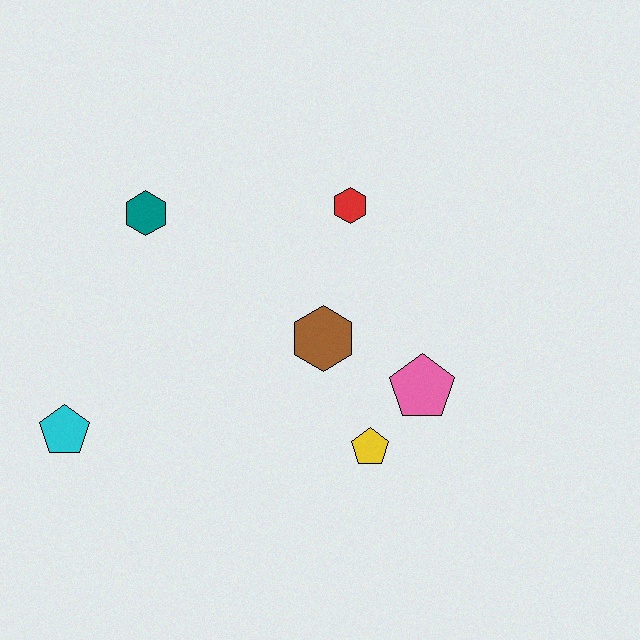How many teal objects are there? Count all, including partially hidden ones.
There is 1 teal object.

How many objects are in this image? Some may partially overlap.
There are 6 objects.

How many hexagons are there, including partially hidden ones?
There are 3 hexagons.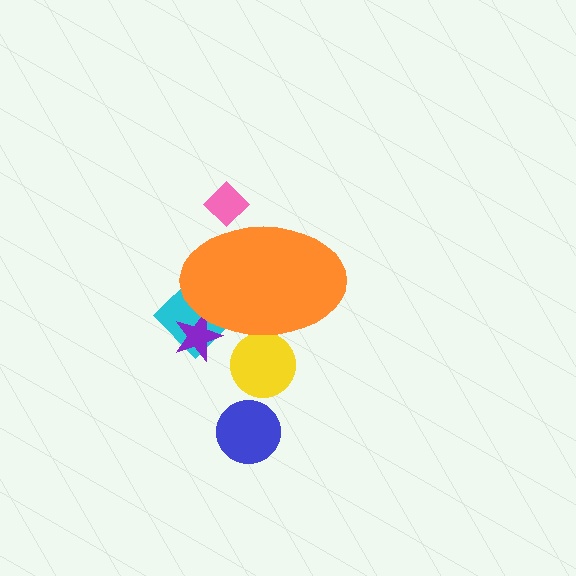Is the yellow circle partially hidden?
Yes, the yellow circle is partially hidden behind the orange ellipse.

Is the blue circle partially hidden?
No, the blue circle is fully visible.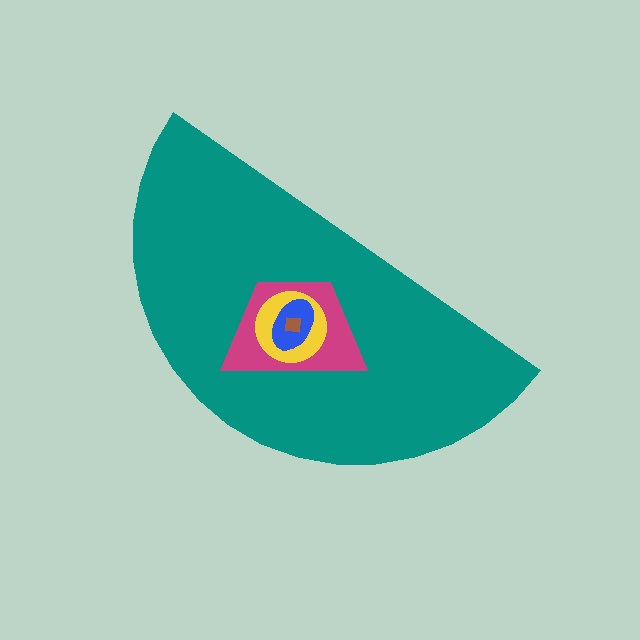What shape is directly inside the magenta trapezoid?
The yellow circle.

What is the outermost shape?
The teal semicircle.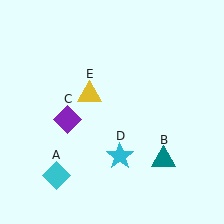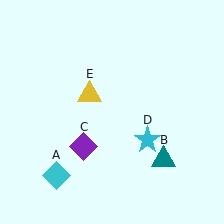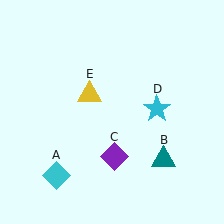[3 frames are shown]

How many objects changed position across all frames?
2 objects changed position: purple diamond (object C), cyan star (object D).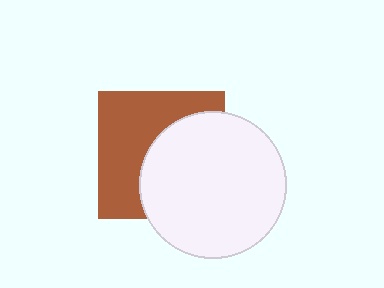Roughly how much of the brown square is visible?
About half of it is visible (roughly 51%).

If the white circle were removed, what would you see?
You would see the complete brown square.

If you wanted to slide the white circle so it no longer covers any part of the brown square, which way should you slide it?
Slide it right — that is the most direct way to separate the two shapes.